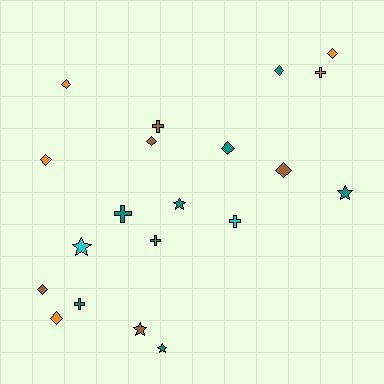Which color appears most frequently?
Teal, with 8 objects.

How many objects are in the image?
There are 20 objects.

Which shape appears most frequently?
Diamond, with 9 objects.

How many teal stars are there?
There are 3 teal stars.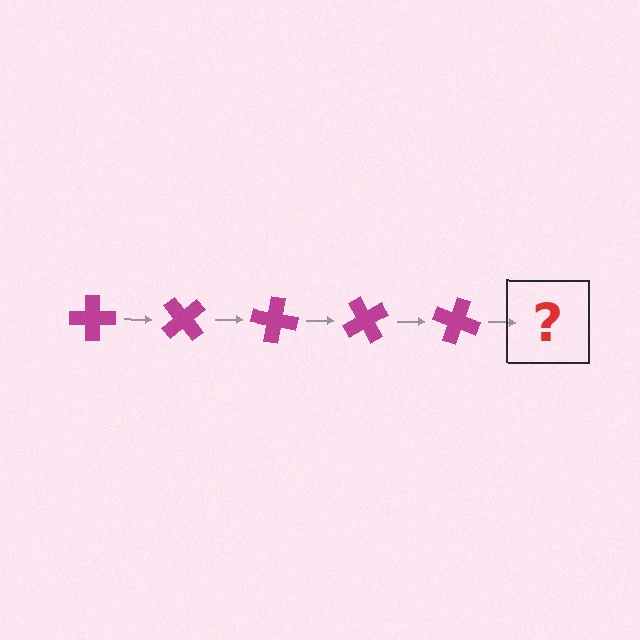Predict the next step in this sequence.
The next step is a magenta cross rotated 250 degrees.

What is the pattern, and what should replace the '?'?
The pattern is that the cross rotates 50 degrees each step. The '?' should be a magenta cross rotated 250 degrees.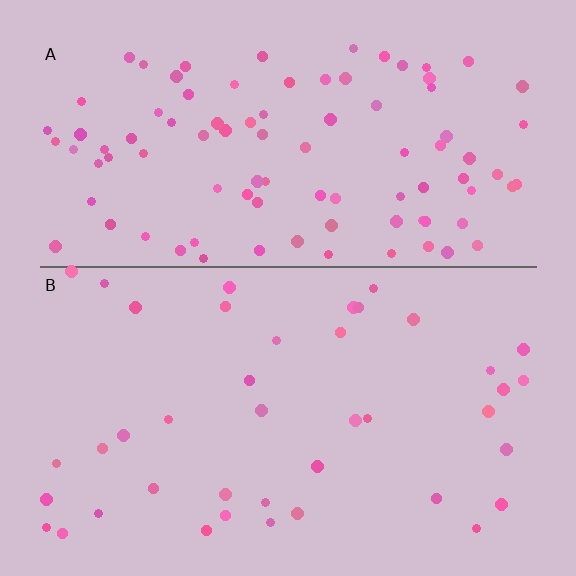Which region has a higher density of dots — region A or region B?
A (the top).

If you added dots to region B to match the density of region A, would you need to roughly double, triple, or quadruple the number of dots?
Approximately double.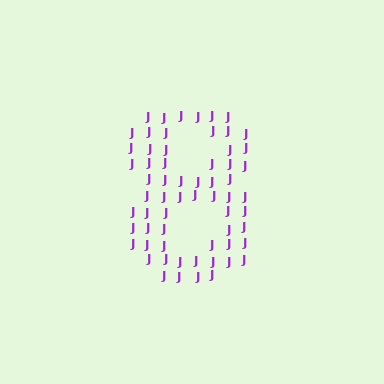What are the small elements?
The small elements are letter J's.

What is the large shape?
The large shape is the digit 8.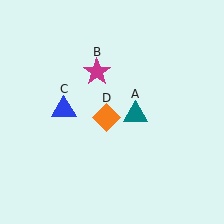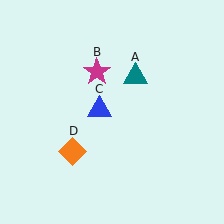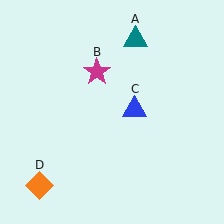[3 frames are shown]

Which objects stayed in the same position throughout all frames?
Magenta star (object B) remained stationary.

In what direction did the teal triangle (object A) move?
The teal triangle (object A) moved up.